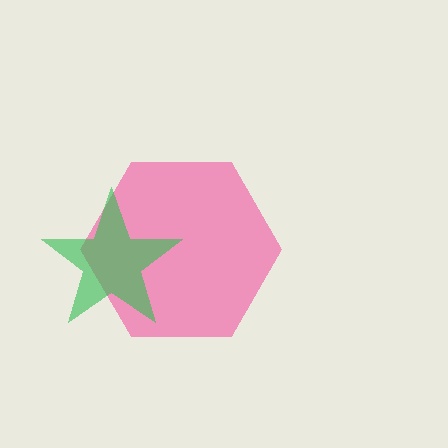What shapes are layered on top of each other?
The layered shapes are: a pink hexagon, a green star.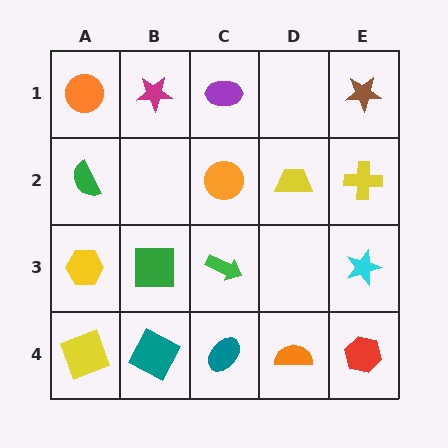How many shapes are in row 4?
5 shapes.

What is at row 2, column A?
A green semicircle.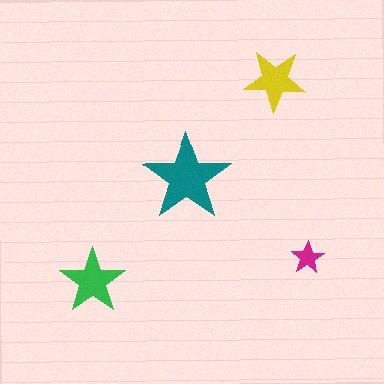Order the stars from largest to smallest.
the teal one, the green one, the yellow one, the magenta one.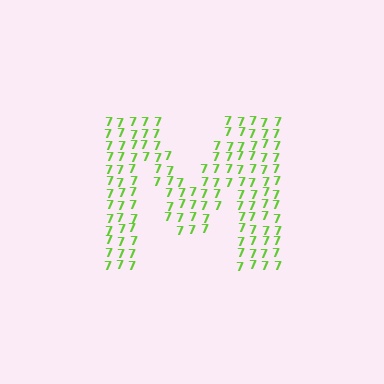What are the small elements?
The small elements are digit 7's.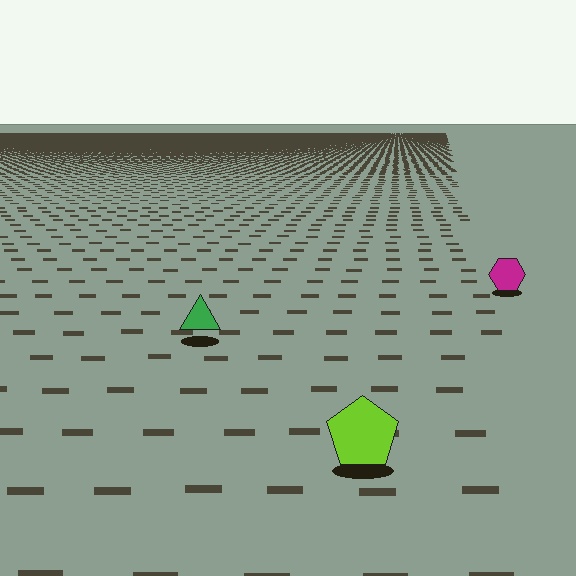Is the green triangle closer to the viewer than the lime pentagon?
No. The lime pentagon is closer — you can tell from the texture gradient: the ground texture is coarser near it.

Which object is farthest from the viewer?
The magenta hexagon is farthest from the viewer. It appears smaller and the ground texture around it is denser.